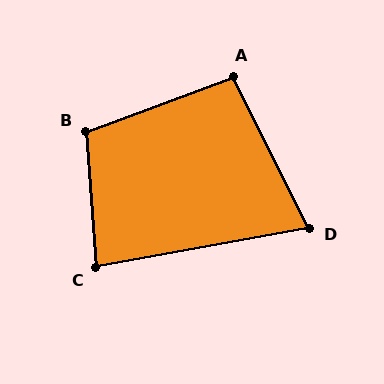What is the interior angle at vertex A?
Approximately 96 degrees (obtuse).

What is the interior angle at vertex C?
Approximately 84 degrees (acute).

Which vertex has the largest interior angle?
B, at approximately 106 degrees.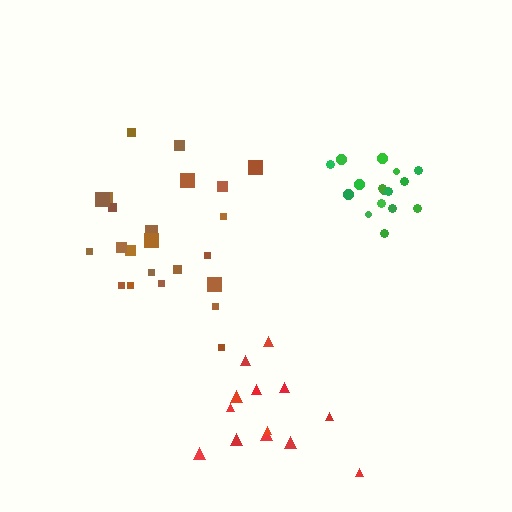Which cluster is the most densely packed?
Green.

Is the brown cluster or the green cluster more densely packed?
Green.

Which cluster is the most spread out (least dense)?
Brown.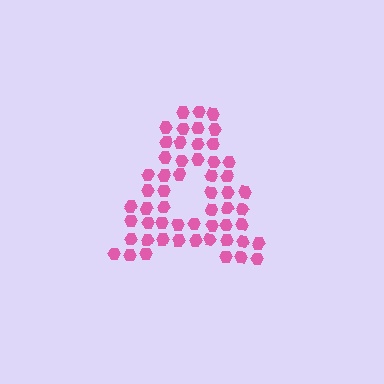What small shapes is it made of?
It is made of small hexagons.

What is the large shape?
The large shape is the letter A.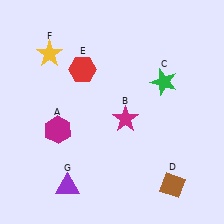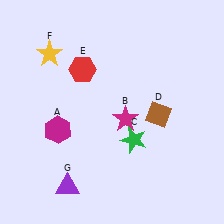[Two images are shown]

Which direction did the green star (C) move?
The green star (C) moved down.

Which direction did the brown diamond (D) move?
The brown diamond (D) moved up.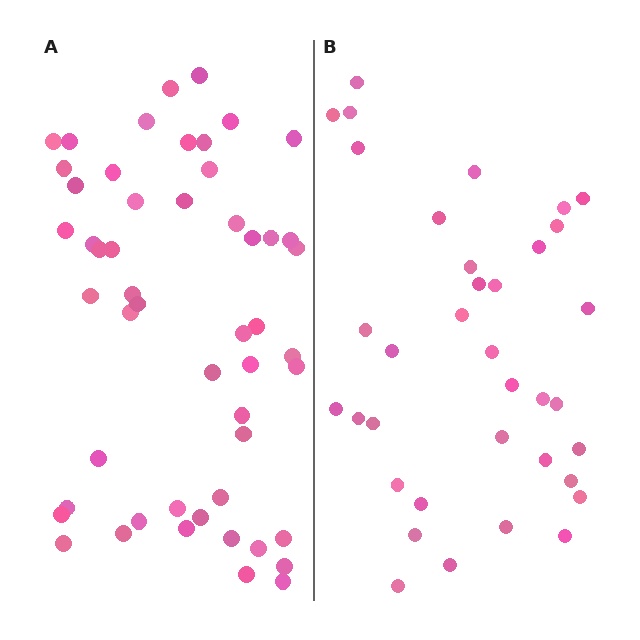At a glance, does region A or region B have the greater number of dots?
Region A (the left region) has more dots.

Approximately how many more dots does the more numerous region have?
Region A has approximately 15 more dots than region B.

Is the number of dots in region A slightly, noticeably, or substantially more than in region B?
Region A has noticeably more, but not dramatically so. The ratio is roughly 1.4 to 1.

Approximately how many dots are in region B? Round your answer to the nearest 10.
About 40 dots. (The exact count is 36, which rounds to 40.)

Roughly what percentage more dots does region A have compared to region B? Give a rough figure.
About 45% more.